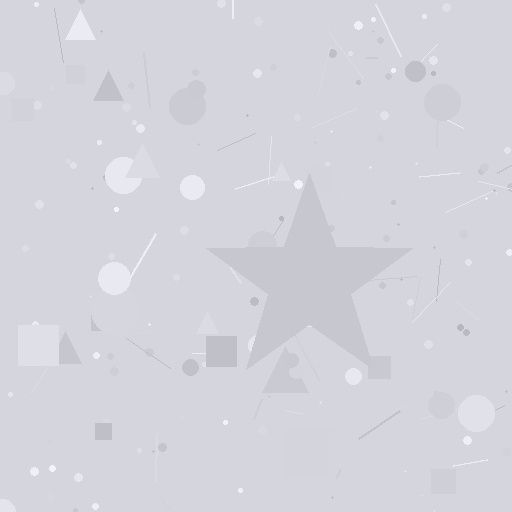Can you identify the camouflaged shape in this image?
The camouflaged shape is a star.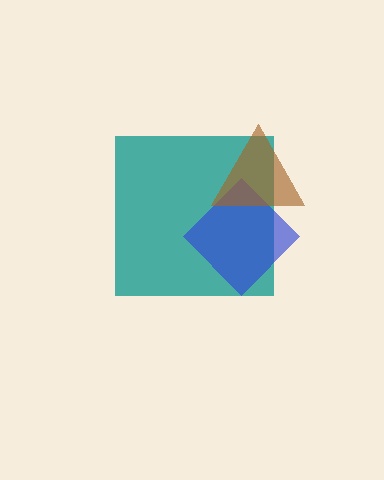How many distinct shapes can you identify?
There are 3 distinct shapes: a teal square, a blue diamond, a brown triangle.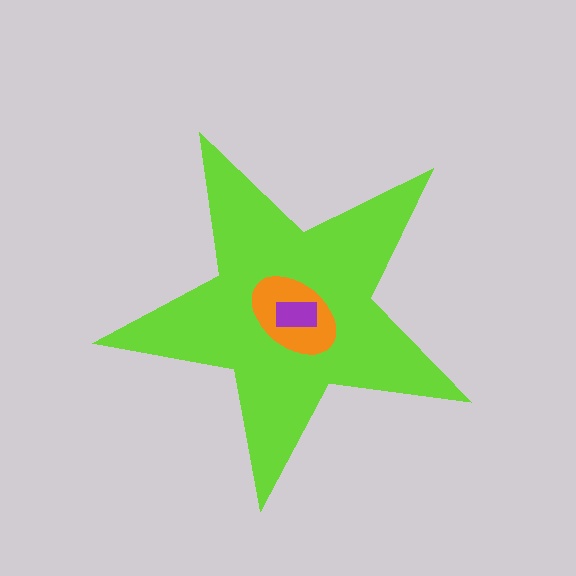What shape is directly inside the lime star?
The orange ellipse.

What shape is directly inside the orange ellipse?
The purple rectangle.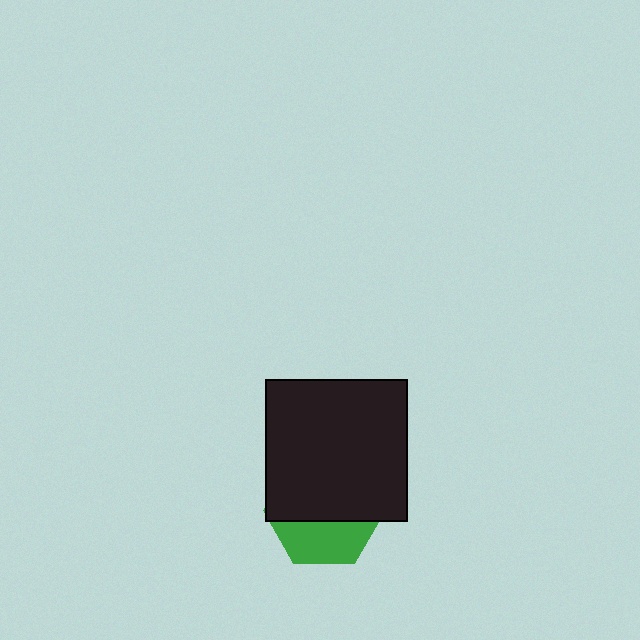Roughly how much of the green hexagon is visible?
A small part of it is visible (roughly 37%).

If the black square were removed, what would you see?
You would see the complete green hexagon.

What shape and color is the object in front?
The object in front is a black square.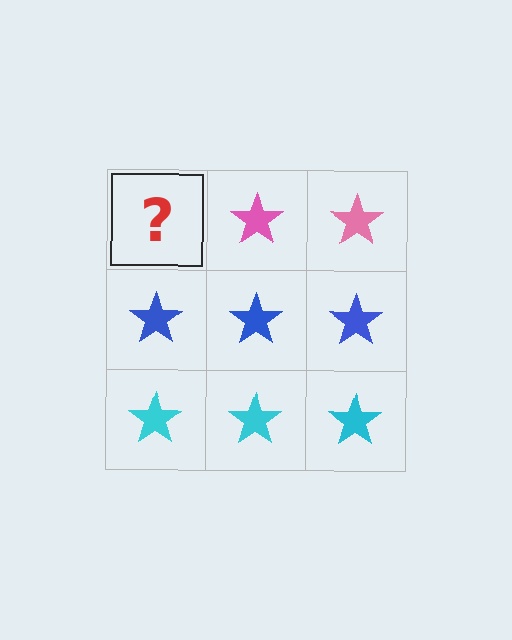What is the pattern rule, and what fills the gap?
The rule is that each row has a consistent color. The gap should be filled with a pink star.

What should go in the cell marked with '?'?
The missing cell should contain a pink star.